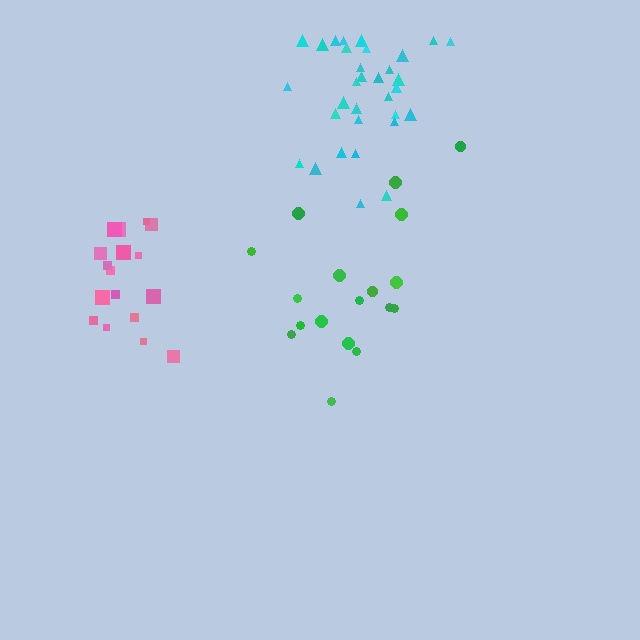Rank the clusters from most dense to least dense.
cyan, pink, green.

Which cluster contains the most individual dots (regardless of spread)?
Cyan (32).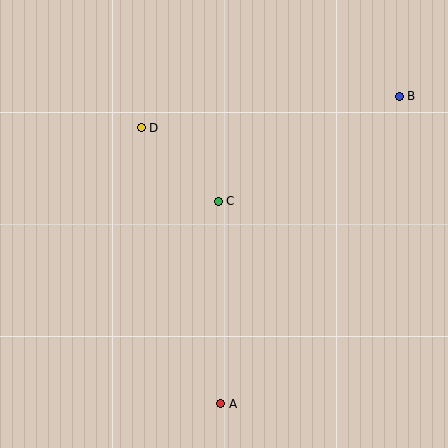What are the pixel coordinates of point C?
Point C is at (218, 201).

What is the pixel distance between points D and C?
The distance between D and C is 106 pixels.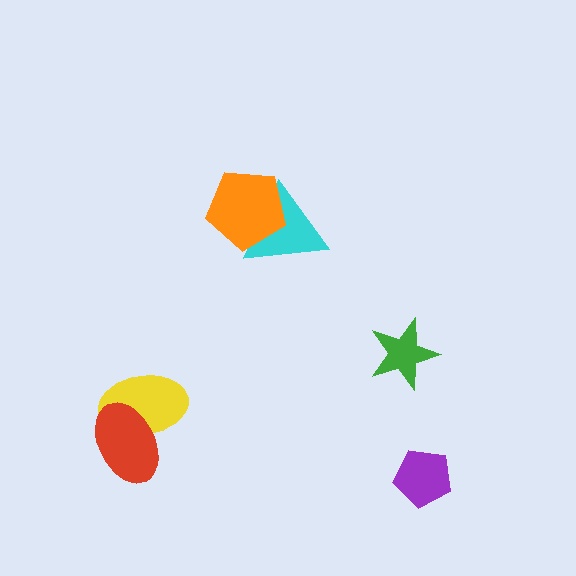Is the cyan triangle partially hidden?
Yes, it is partially covered by another shape.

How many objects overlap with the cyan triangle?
1 object overlaps with the cyan triangle.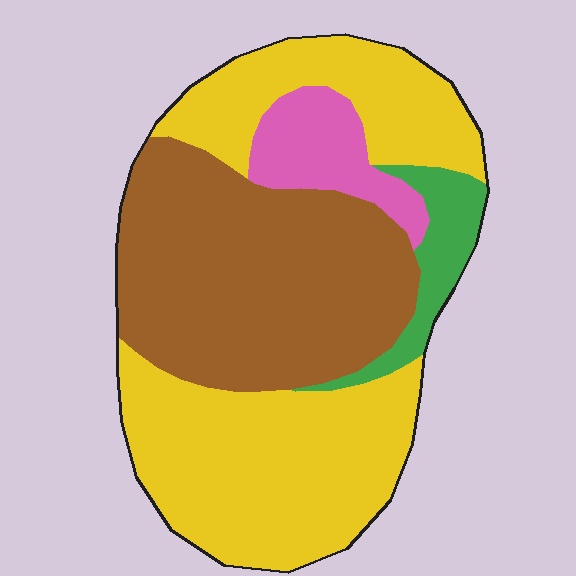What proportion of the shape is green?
Green covers 7% of the shape.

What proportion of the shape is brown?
Brown covers about 40% of the shape.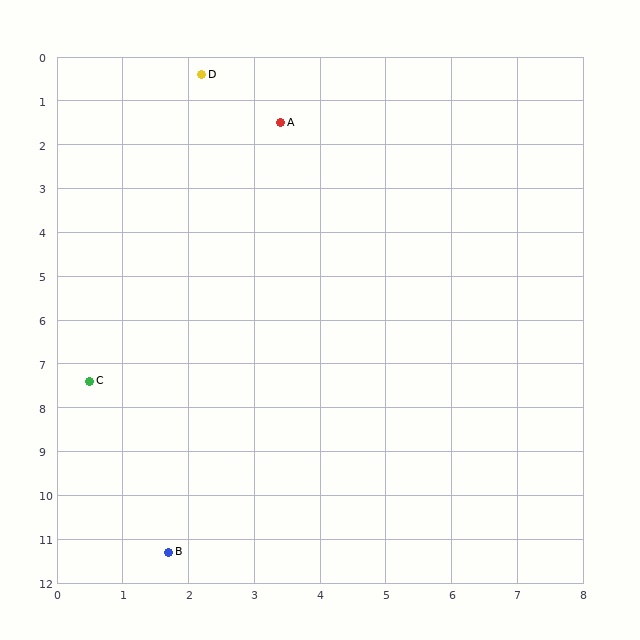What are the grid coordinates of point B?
Point B is at approximately (1.7, 11.3).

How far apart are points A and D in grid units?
Points A and D are about 1.6 grid units apart.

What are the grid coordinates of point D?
Point D is at approximately (2.2, 0.4).